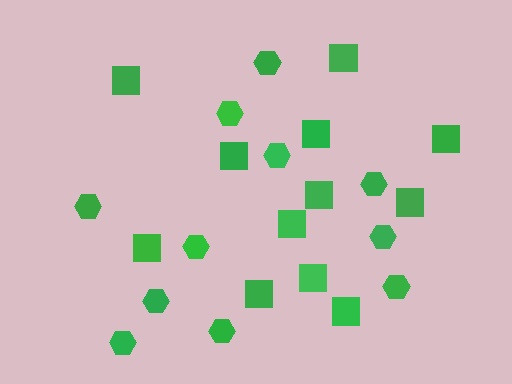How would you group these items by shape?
There are 2 groups: one group of hexagons (11) and one group of squares (12).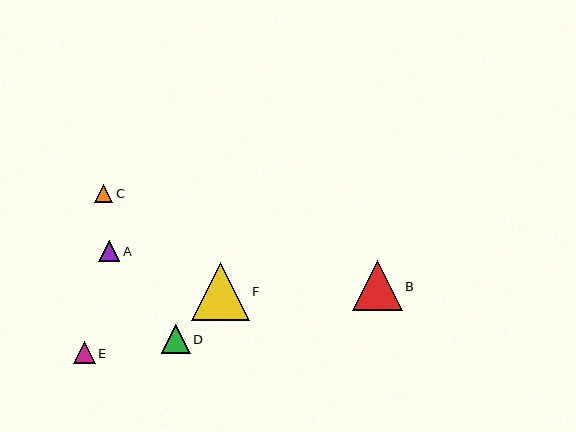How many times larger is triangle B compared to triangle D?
Triangle B is approximately 1.7 times the size of triangle D.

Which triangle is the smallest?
Triangle C is the smallest with a size of approximately 19 pixels.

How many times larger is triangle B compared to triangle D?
Triangle B is approximately 1.7 times the size of triangle D.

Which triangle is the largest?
Triangle F is the largest with a size of approximately 58 pixels.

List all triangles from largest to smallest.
From largest to smallest: F, B, D, E, A, C.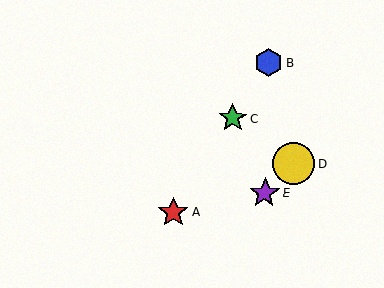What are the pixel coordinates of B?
Object B is at (268, 63).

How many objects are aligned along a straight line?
3 objects (A, B, C) are aligned along a straight line.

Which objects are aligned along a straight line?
Objects A, B, C are aligned along a straight line.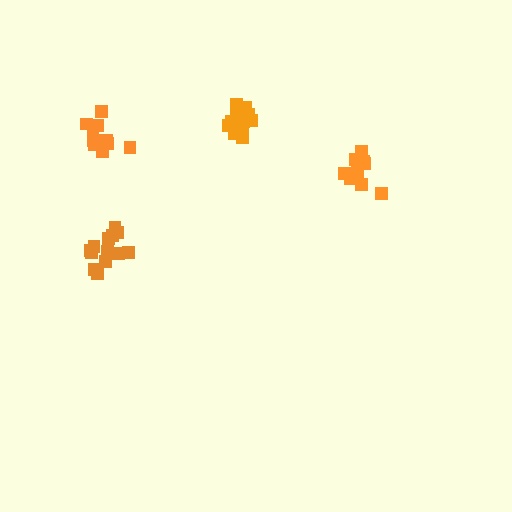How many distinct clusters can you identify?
There are 4 distinct clusters.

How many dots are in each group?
Group 1: 13 dots, Group 2: 12 dots, Group 3: 14 dots, Group 4: 11 dots (50 total).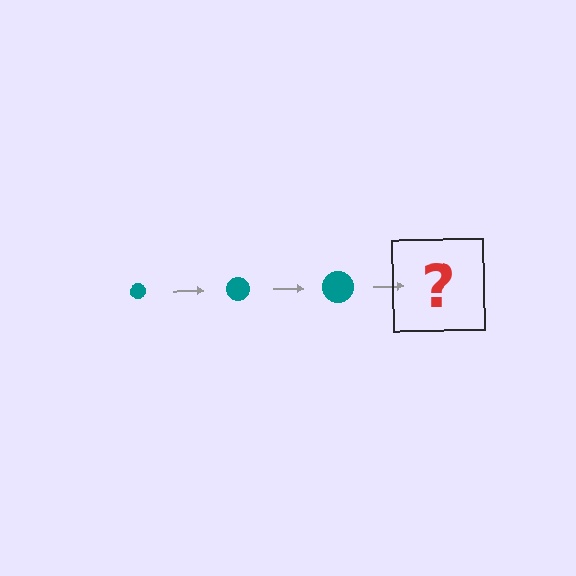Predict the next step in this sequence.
The next step is a teal circle, larger than the previous one.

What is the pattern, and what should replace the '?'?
The pattern is that the circle gets progressively larger each step. The '?' should be a teal circle, larger than the previous one.